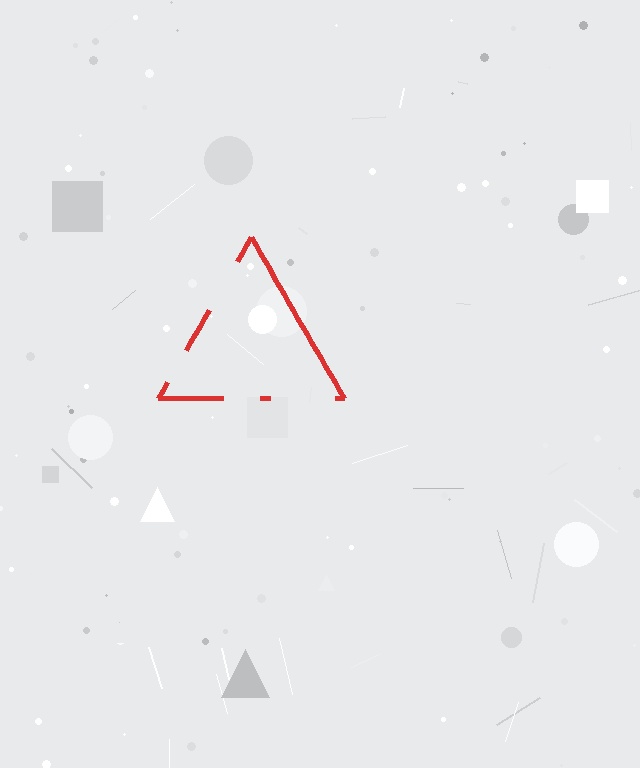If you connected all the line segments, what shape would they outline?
They would outline a triangle.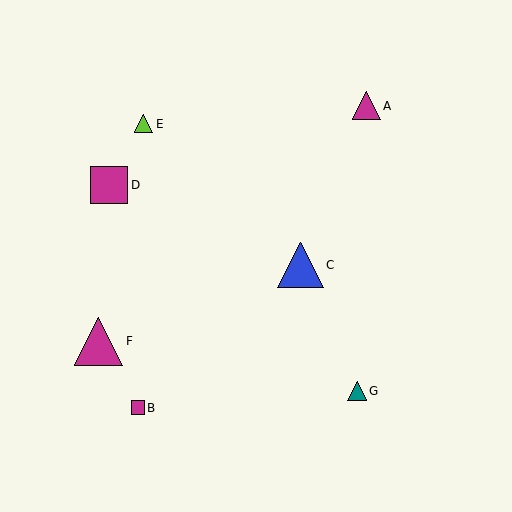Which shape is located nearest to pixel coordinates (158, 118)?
The lime triangle (labeled E) at (144, 124) is nearest to that location.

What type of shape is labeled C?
Shape C is a blue triangle.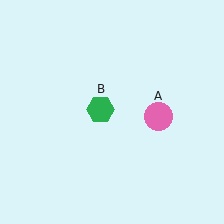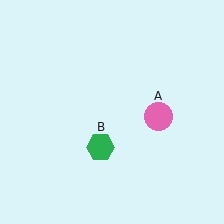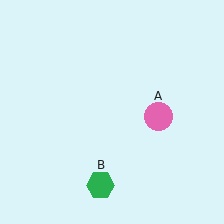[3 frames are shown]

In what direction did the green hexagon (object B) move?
The green hexagon (object B) moved down.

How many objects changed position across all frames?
1 object changed position: green hexagon (object B).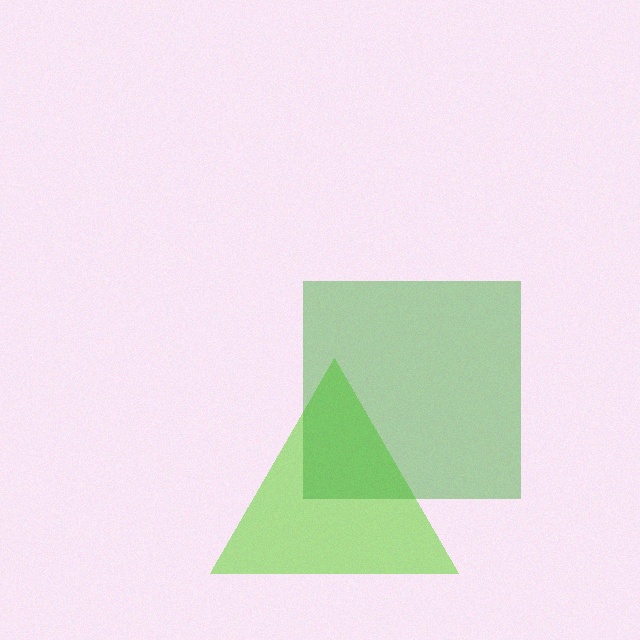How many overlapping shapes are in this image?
There are 2 overlapping shapes in the image.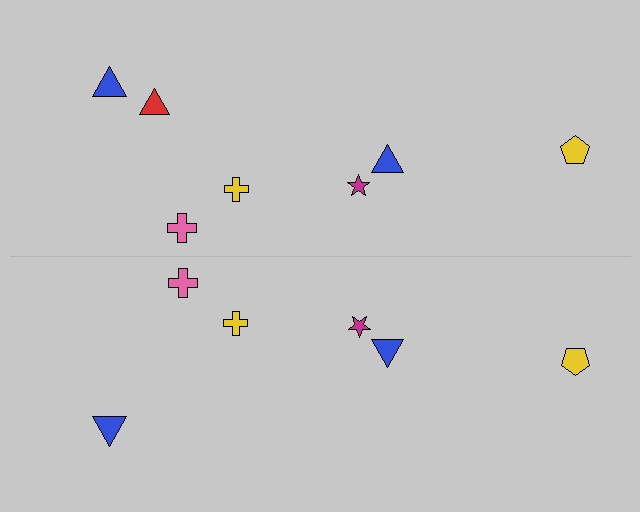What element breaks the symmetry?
A red triangle is missing from the bottom side.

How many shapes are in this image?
There are 13 shapes in this image.